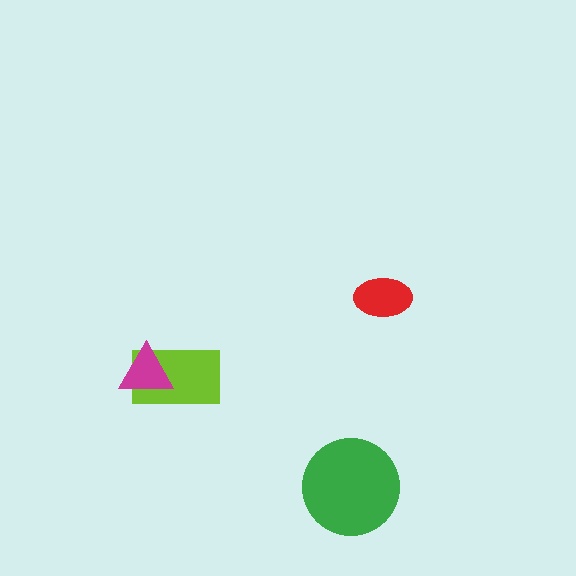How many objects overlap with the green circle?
0 objects overlap with the green circle.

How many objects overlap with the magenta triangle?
1 object overlaps with the magenta triangle.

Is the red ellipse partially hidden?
No, no other shape covers it.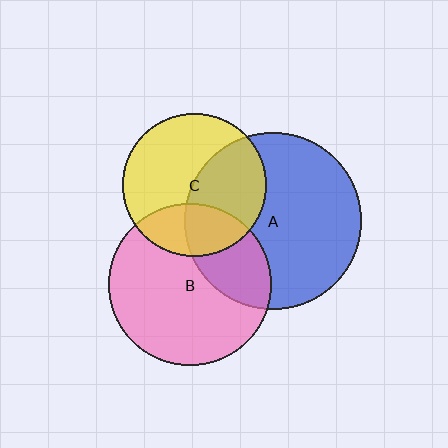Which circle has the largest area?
Circle A (blue).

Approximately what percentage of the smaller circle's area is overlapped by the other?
Approximately 25%.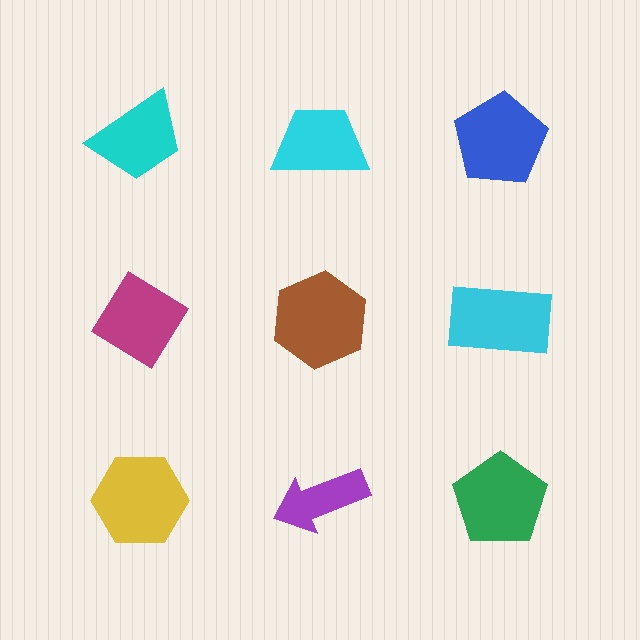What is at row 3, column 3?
A green pentagon.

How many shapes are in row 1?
3 shapes.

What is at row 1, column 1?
A cyan trapezoid.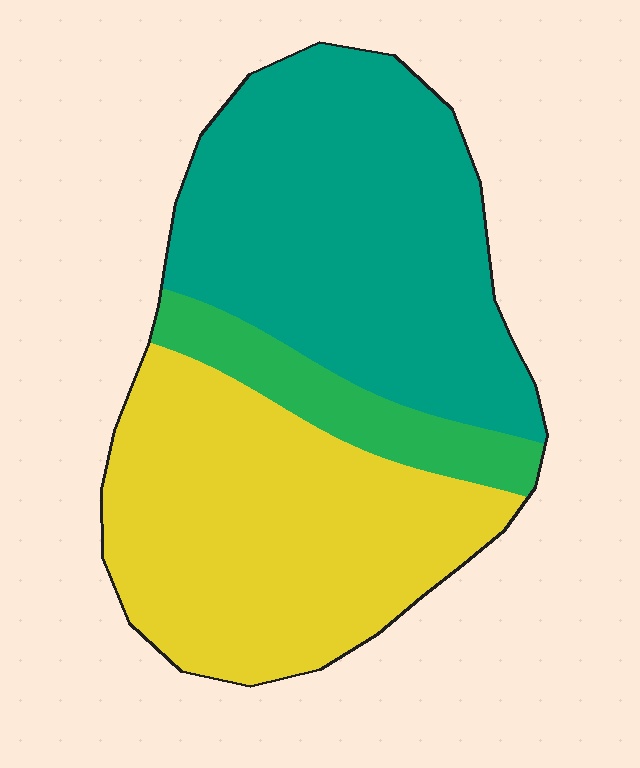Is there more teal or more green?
Teal.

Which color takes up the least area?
Green, at roughly 10%.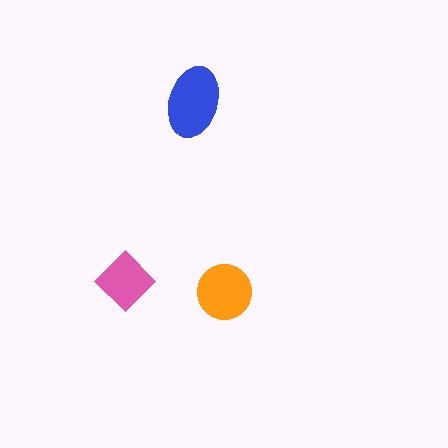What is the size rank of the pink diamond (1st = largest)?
3rd.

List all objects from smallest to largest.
The pink diamond, the orange circle, the blue ellipse.